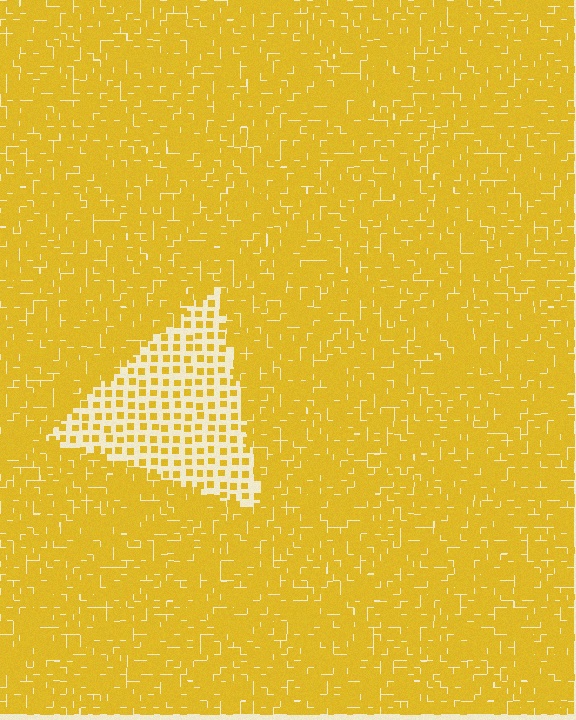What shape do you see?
I see a triangle.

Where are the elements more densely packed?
The elements are more densely packed outside the triangle boundary.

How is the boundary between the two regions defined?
The boundary is defined by a change in element density (approximately 2.9x ratio). All elements are the same color, size, and shape.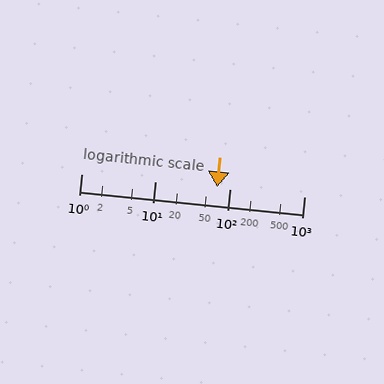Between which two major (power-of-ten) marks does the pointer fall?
The pointer is between 10 and 100.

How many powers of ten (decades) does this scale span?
The scale spans 3 decades, from 1 to 1000.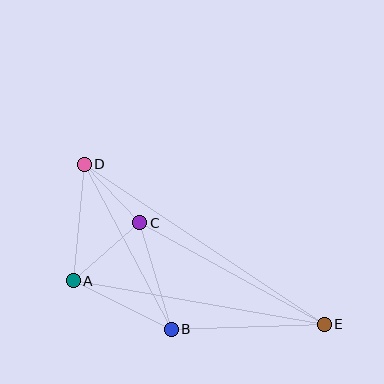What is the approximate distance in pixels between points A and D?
The distance between A and D is approximately 117 pixels.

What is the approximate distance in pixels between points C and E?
The distance between C and E is approximately 211 pixels.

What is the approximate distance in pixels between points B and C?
The distance between B and C is approximately 111 pixels.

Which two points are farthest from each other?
Points D and E are farthest from each other.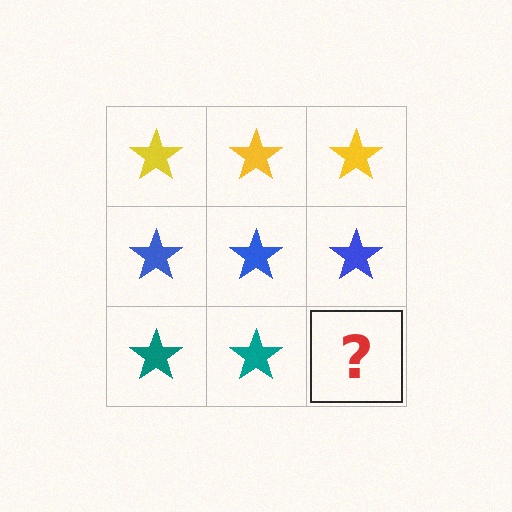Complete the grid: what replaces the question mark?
The question mark should be replaced with a teal star.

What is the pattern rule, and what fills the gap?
The rule is that each row has a consistent color. The gap should be filled with a teal star.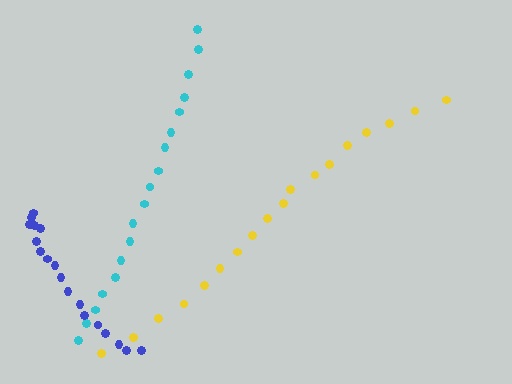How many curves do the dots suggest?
There are 3 distinct paths.